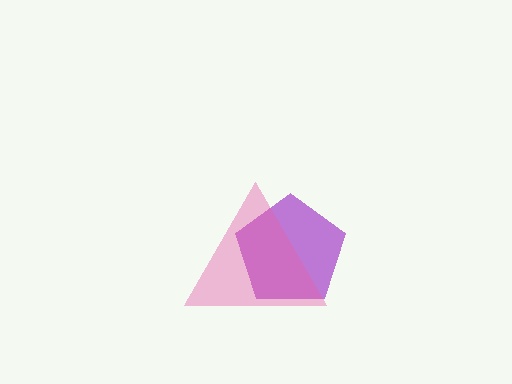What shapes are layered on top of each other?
The layered shapes are: a purple pentagon, a pink triangle.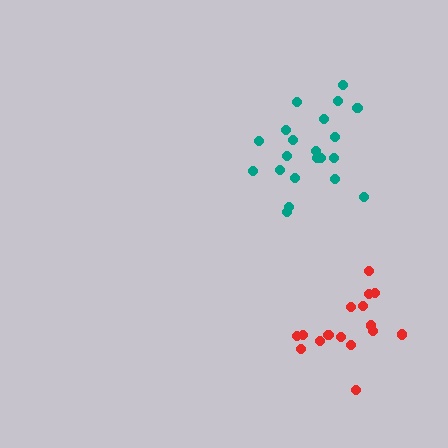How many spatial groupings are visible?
There are 2 spatial groupings.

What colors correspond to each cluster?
The clusters are colored: red, teal.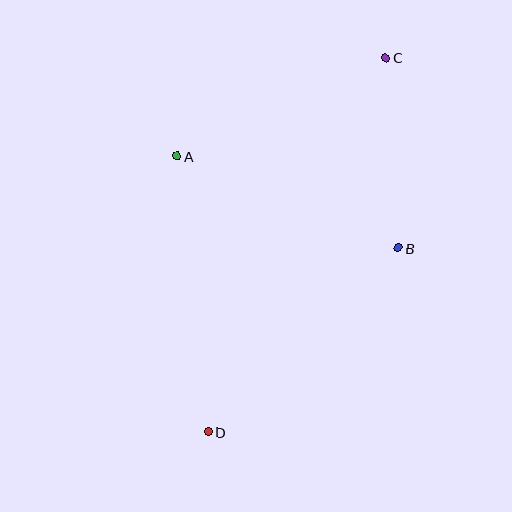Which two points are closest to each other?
Points B and C are closest to each other.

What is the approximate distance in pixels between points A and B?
The distance between A and B is approximately 239 pixels.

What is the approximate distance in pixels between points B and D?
The distance between B and D is approximately 264 pixels.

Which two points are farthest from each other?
Points C and D are farthest from each other.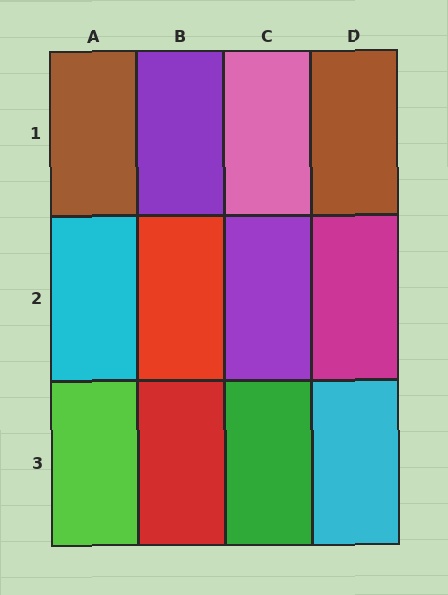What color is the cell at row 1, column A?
Brown.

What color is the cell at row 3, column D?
Cyan.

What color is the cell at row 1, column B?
Purple.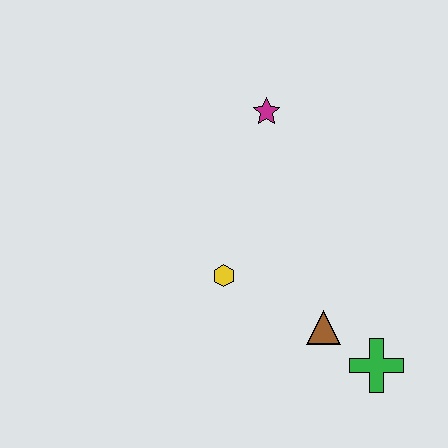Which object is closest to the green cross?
The brown triangle is closest to the green cross.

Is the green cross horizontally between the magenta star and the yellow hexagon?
No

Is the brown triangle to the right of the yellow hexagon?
Yes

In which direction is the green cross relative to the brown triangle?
The green cross is to the right of the brown triangle.